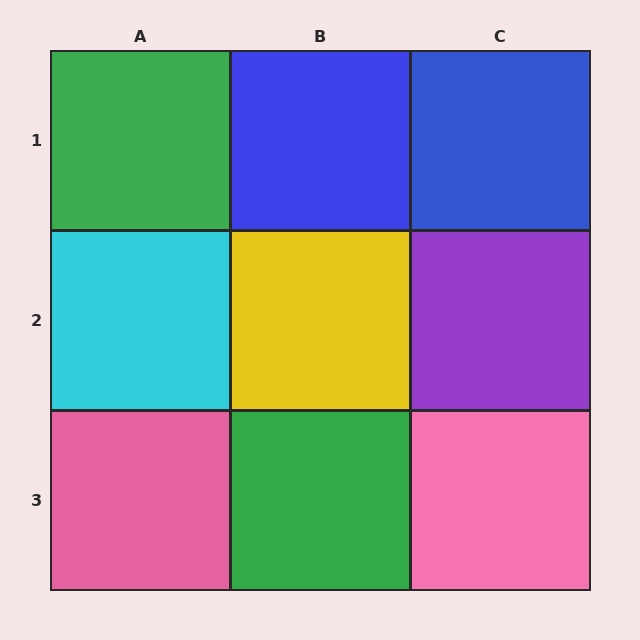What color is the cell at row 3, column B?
Green.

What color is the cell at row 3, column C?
Pink.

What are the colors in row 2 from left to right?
Cyan, yellow, purple.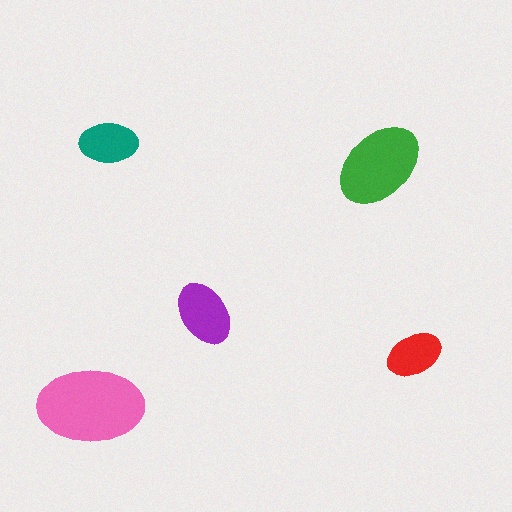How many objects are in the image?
There are 5 objects in the image.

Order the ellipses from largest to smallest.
the pink one, the green one, the purple one, the teal one, the red one.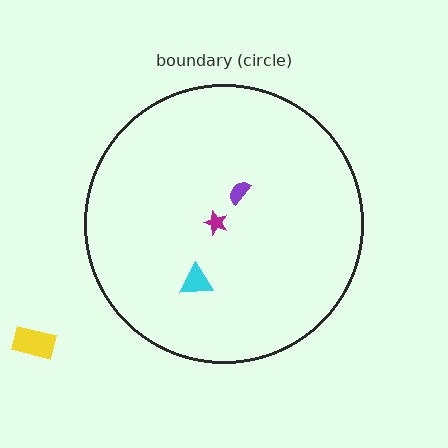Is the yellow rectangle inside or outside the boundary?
Outside.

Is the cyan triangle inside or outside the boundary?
Inside.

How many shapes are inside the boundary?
3 inside, 1 outside.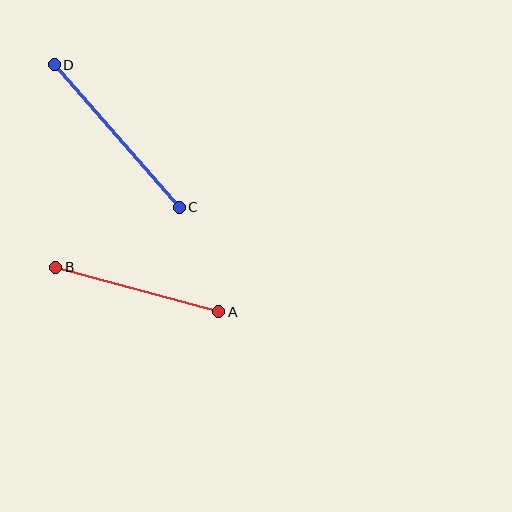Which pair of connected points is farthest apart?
Points C and D are farthest apart.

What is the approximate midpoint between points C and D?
The midpoint is at approximately (117, 136) pixels.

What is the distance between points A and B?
The distance is approximately 169 pixels.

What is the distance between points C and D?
The distance is approximately 190 pixels.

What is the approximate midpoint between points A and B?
The midpoint is at approximately (137, 290) pixels.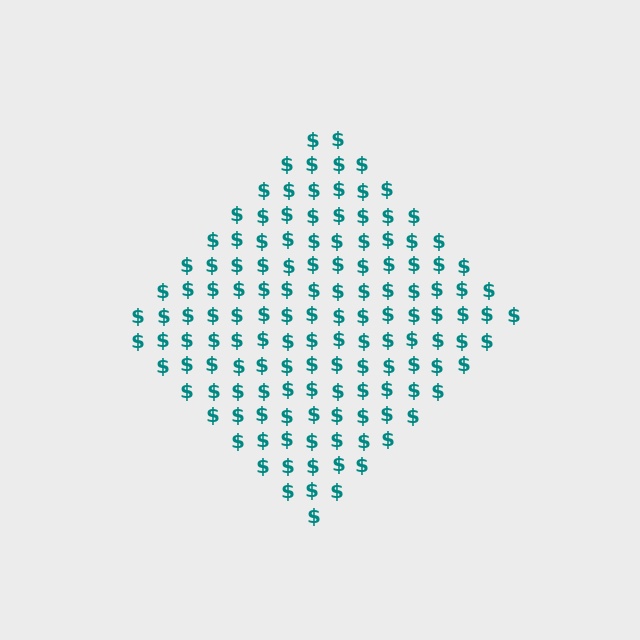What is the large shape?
The large shape is a diamond.